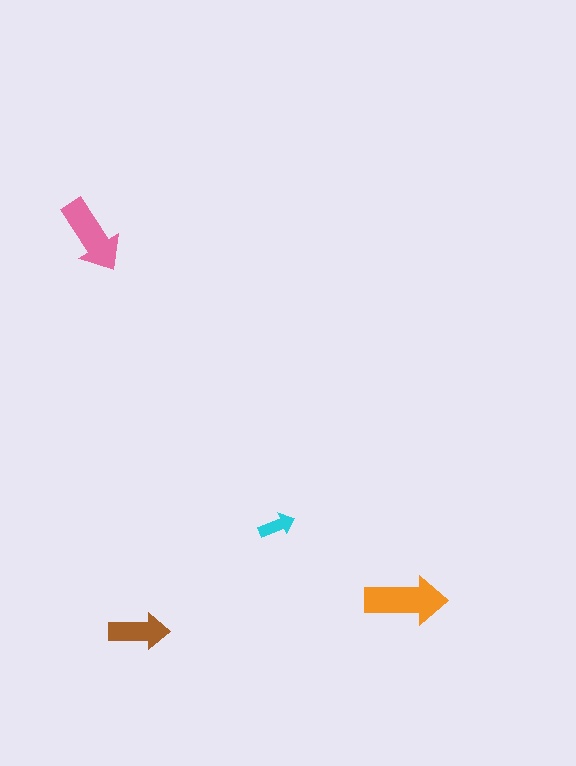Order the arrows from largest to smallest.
the orange one, the pink one, the brown one, the cyan one.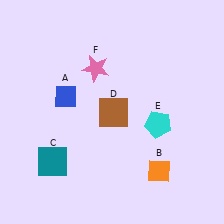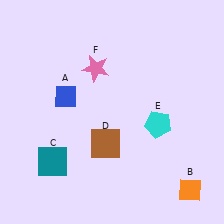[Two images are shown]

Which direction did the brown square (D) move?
The brown square (D) moved down.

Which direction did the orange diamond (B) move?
The orange diamond (B) moved right.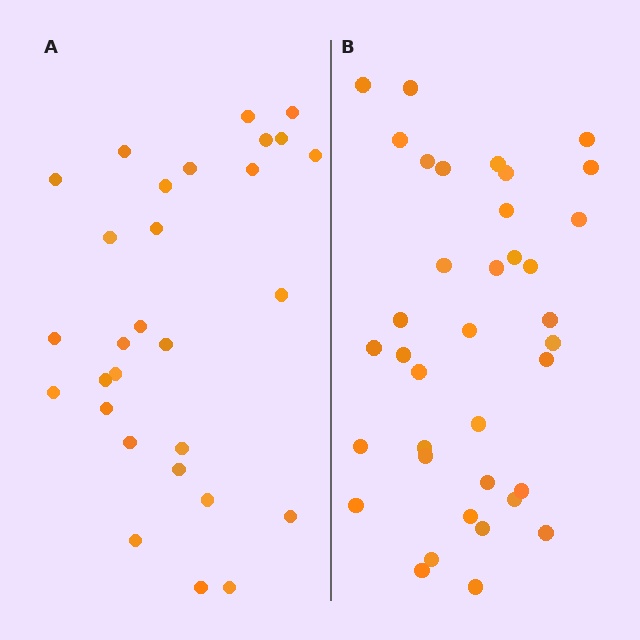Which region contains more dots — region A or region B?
Region B (the right region) has more dots.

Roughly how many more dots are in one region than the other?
Region B has roughly 8 or so more dots than region A.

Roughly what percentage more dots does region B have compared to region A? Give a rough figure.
About 30% more.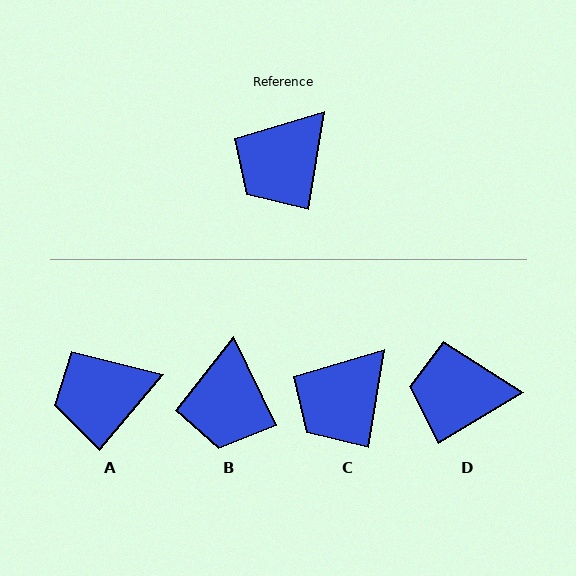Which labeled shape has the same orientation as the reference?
C.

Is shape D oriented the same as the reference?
No, it is off by about 50 degrees.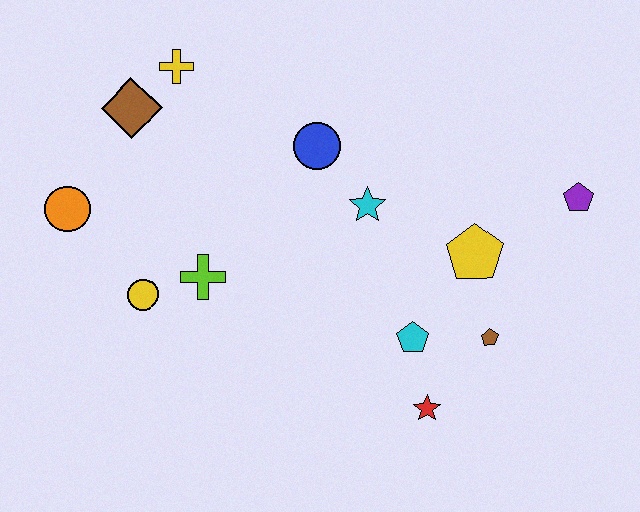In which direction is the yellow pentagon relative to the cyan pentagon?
The yellow pentagon is above the cyan pentagon.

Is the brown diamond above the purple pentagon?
Yes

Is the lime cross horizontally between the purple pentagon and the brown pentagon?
No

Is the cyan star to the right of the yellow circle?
Yes